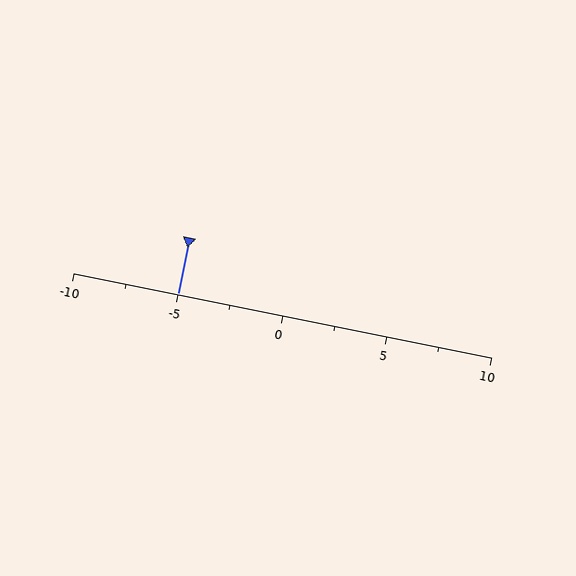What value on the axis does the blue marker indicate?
The marker indicates approximately -5.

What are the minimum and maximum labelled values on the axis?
The axis runs from -10 to 10.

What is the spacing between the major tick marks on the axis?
The major ticks are spaced 5 apart.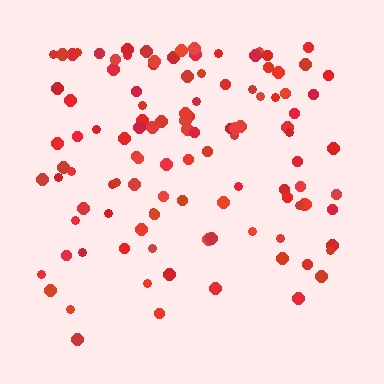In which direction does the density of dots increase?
From bottom to top, with the top side densest.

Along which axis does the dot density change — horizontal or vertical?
Vertical.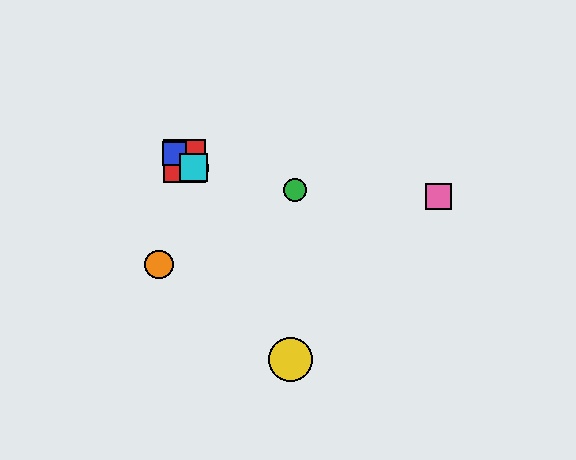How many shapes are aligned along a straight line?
4 shapes (the red square, the blue square, the purple circle, the cyan square) are aligned along a straight line.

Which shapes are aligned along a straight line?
The red square, the blue square, the purple circle, the cyan square are aligned along a straight line.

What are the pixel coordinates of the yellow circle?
The yellow circle is at (290, 359).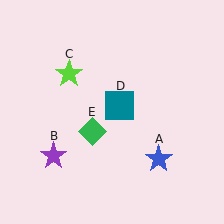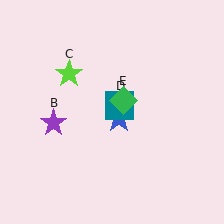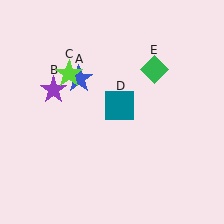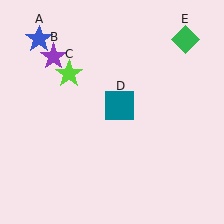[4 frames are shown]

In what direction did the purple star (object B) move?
The purple star (object B) moved up.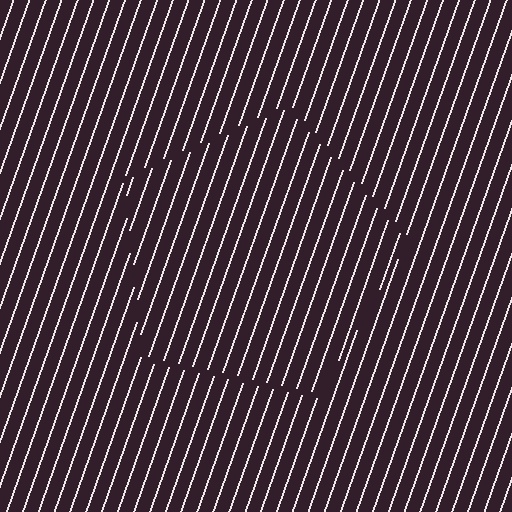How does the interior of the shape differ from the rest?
The interior of the shape contains the same grating, shifted by half a period — the contour is defined by the phase discontinuity where line-ends from the inner and outer gratings abut.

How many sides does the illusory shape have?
5 sides — the line-ends trace a pentagon.